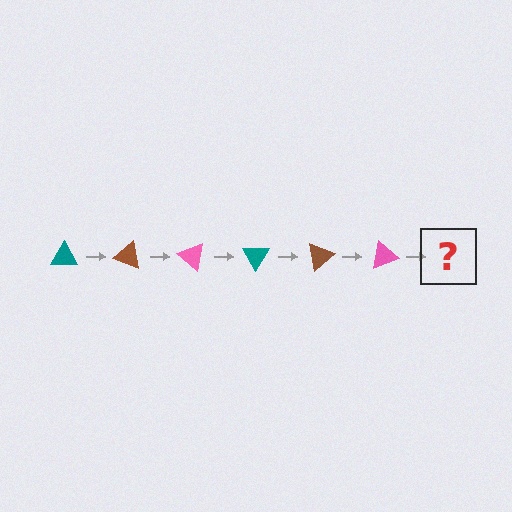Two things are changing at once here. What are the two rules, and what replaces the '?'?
The two rules are that it rotates 20 degrees each step and the color cycles through teal, brown, and pink. The '?' should be a teal triangle, rotated 120 degrees from the start.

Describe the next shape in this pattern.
It should be a teal triangle, rotated 120 degrees from the start.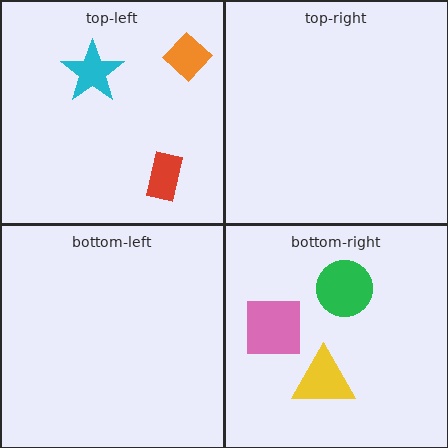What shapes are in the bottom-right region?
The yellow triangle, the green circle, the pink square.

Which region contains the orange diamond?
The top-left region.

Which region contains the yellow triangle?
The bottom-right region.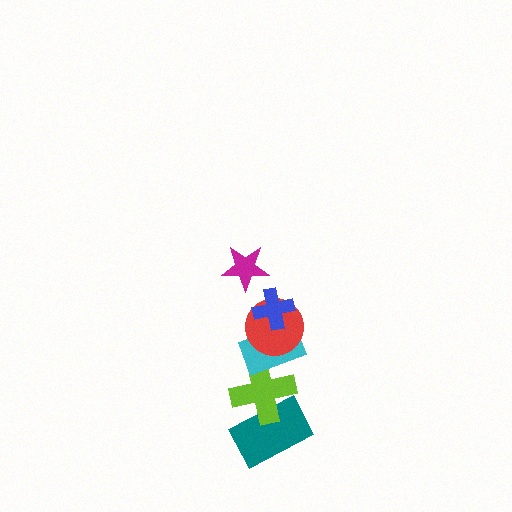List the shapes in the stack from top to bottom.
From top to bottom: the magenta star, the blue cross, the red circle, the cyan rectangle, the lime cross, the teal rectangle.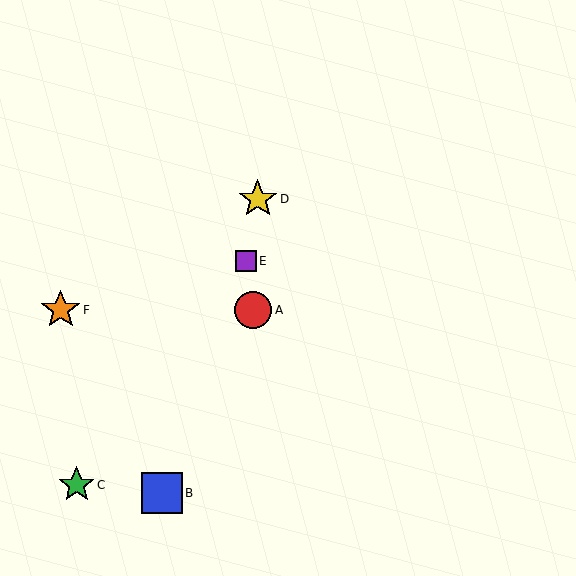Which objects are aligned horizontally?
Objects A, F are aligned horizontally.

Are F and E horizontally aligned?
No, F is at y≈310 and E is at y≈261.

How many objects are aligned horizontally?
2 objects (A, F) are aligned horizontally.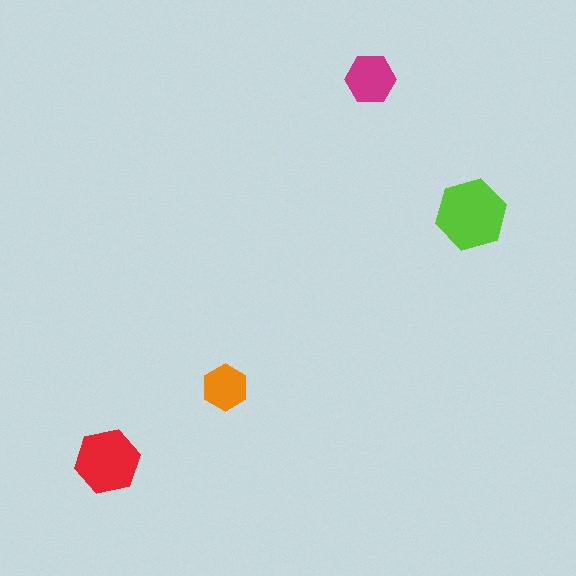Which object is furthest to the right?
The lime hexagon is rightmost.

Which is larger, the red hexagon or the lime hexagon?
The lime one.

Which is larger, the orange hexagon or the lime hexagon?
The lime one.